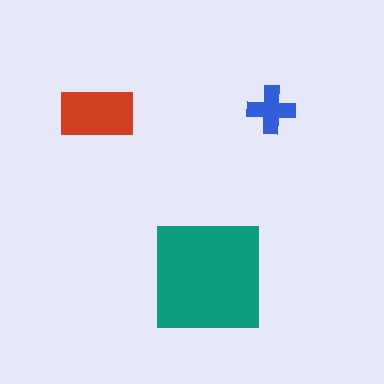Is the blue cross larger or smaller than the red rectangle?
Smaller.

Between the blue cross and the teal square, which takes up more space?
The teal square.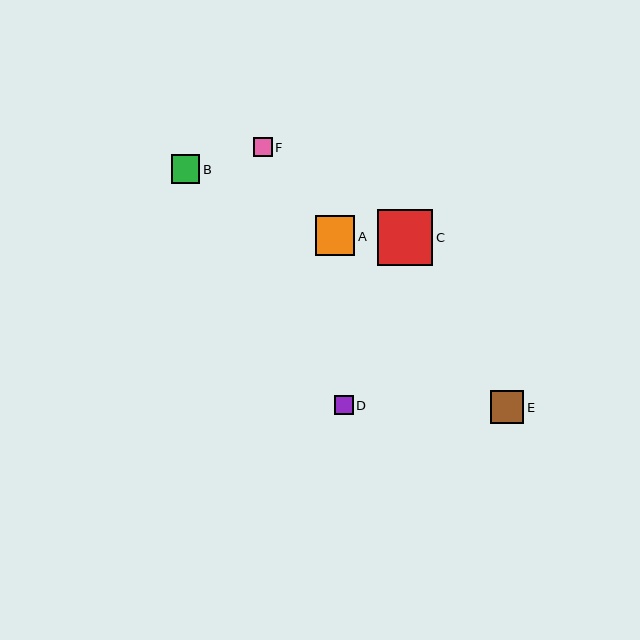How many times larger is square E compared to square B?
Square E is approximately 1.2 times the size of square B.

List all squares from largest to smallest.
From largest to smallest: C, A, E, B, D, F.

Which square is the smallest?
Square F is the smallest with a size of approximately 19 pixels.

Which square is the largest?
Square C is the largest with a size of approximately 56 pixels.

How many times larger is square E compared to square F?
Square E is approximately 1.8 times the size of square F.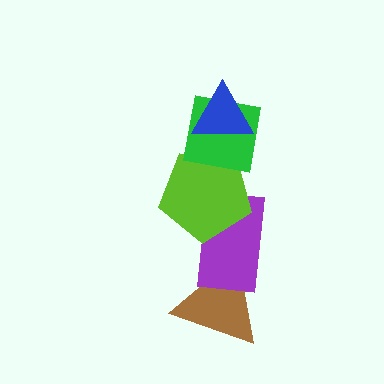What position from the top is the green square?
The green square is 2nd from the top.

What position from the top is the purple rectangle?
The purple rectangle is 4th from the top.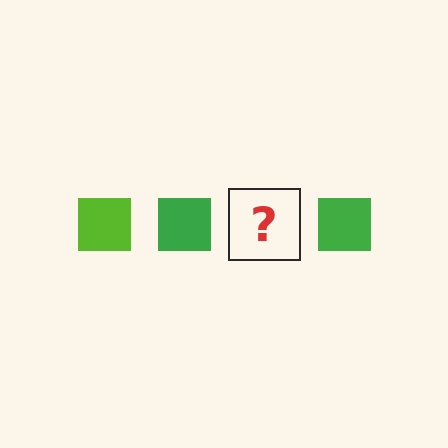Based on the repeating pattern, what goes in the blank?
The blank should be a lime square.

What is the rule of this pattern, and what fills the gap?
The rule is that the pattern cycles through lime, green squares. The gap should be filled with a lime square.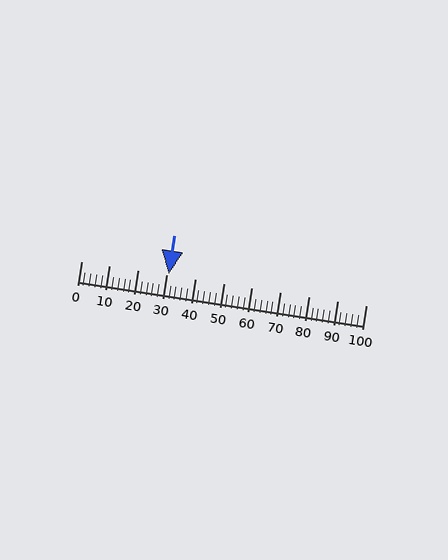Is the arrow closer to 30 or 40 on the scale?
The arrow is closer to 30.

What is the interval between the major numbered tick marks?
The major tick marks are spaced 10 units apart.